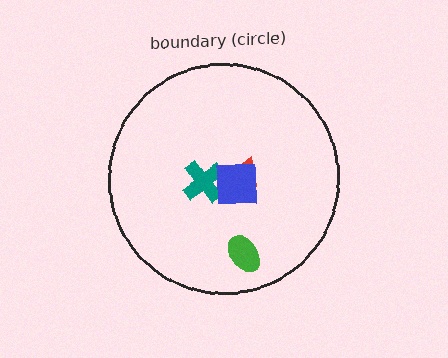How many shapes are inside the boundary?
4 inside, 0 outside.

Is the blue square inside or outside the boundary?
Inside.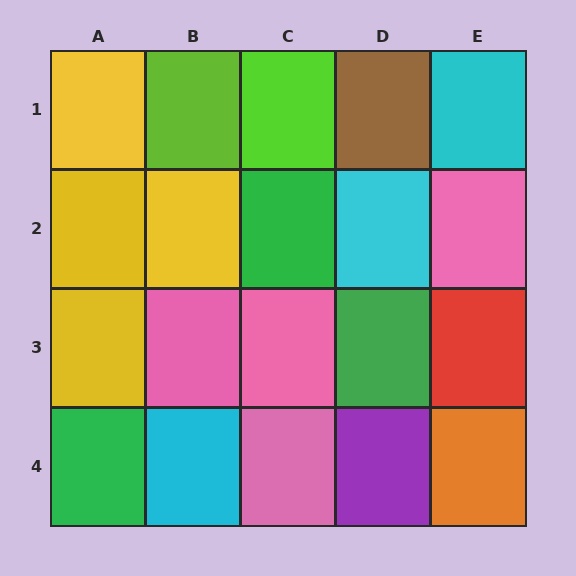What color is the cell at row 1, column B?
Lime.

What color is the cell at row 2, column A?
Yellow.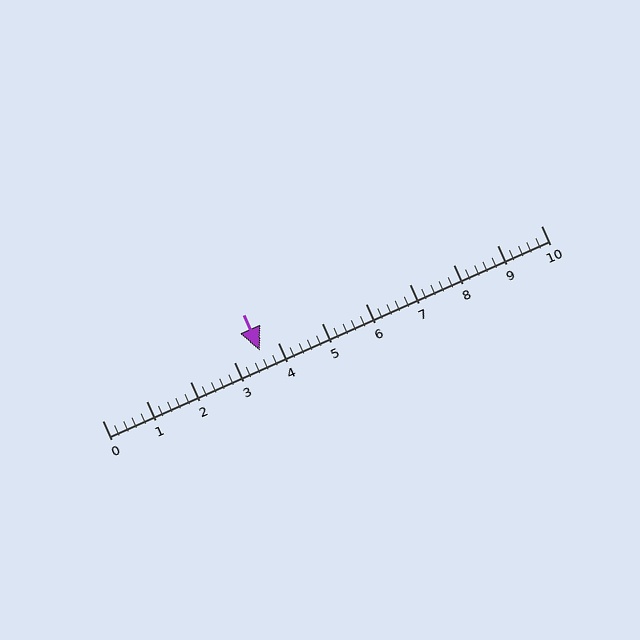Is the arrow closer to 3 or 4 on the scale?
The arrow is closer to 4.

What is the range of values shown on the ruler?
The ruler shows values from 0 to 10.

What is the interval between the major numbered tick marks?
The major tick marks are spaced 1 units apart.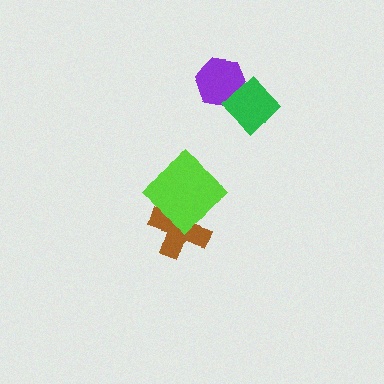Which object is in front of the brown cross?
The lime diamond is in front of the brown cross.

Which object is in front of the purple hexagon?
The green diamond is in front of the purple hexagon.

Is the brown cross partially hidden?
Yes, it is partially covered by another shape.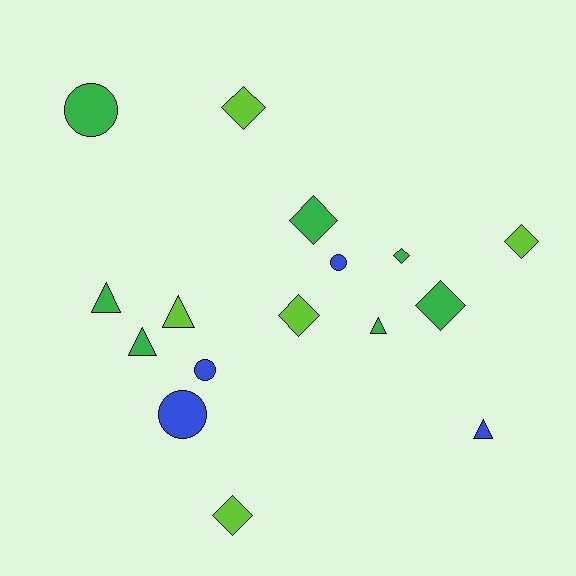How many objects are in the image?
There are 16 objects.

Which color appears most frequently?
Green, with 7 objects.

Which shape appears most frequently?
Diamond, with 7 objects.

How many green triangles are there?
There are 3 green triangles.